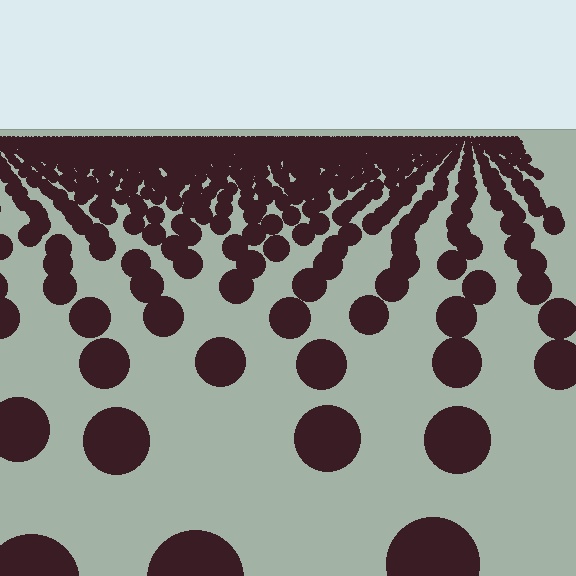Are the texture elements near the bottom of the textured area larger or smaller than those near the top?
Larger. Near the bottom, elements are closer to the viewer and appear at a bigger on-screen size.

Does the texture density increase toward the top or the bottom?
Density increases toward the top.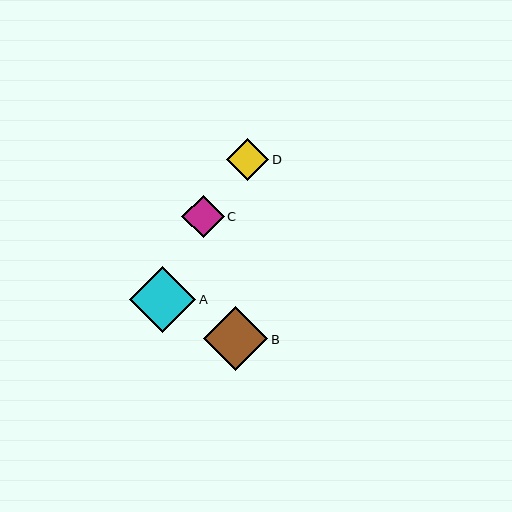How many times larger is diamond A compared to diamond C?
Diamond A is approximately 1.6 times the size of diamond C.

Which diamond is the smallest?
Diamond C is the smallest with a size of approximately 43 pixels.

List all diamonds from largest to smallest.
From largest to smallest: A, B, D, C.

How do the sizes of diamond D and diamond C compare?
Diamond D and diamond C are approximately the same size.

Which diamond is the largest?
Diamond A is the largest with a size of approximately 66 pixels.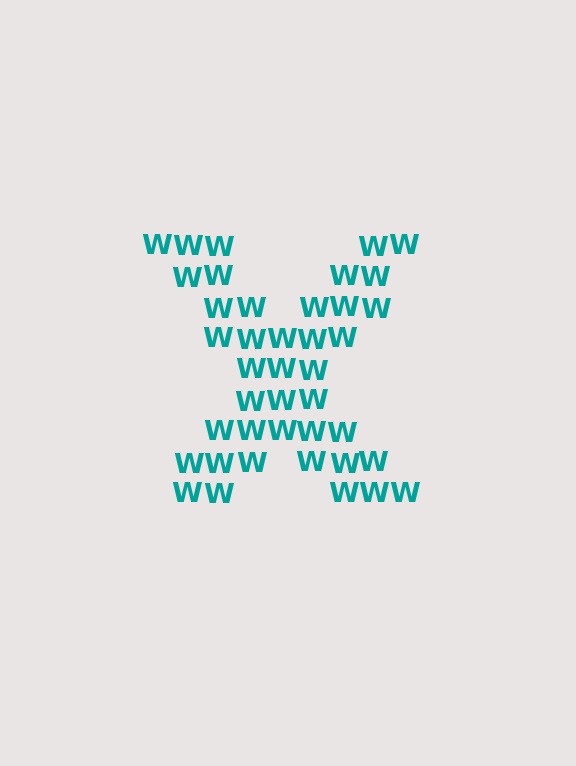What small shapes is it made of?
It is made of small letter W's.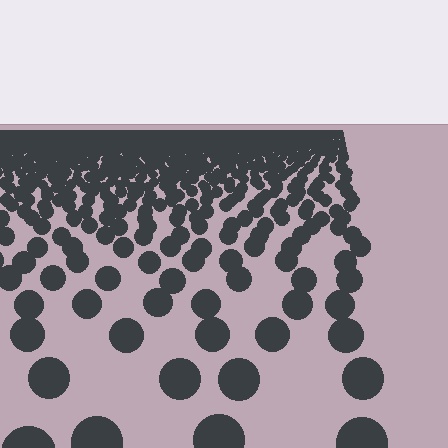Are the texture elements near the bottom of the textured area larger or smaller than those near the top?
Larger. Near the bottom, elements are closer to the viewer and appear at a bigger on-screen size.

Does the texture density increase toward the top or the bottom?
Density increases toward the top.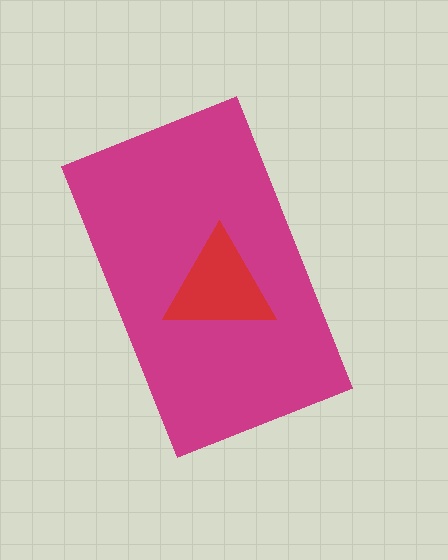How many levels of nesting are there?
2.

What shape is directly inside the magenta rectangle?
The red triangle.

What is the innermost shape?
The red triangle.